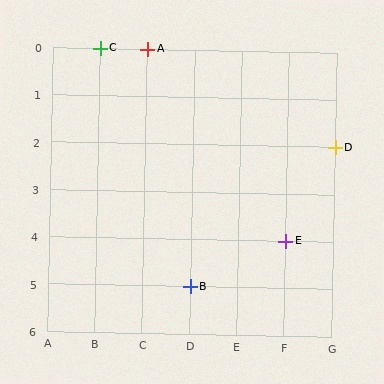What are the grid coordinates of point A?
Point A is at grid coordinates (C, 0).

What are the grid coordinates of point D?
Point D is at grid coordinates (G, 2).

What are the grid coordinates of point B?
Point B is at grid coordinates (D, 5).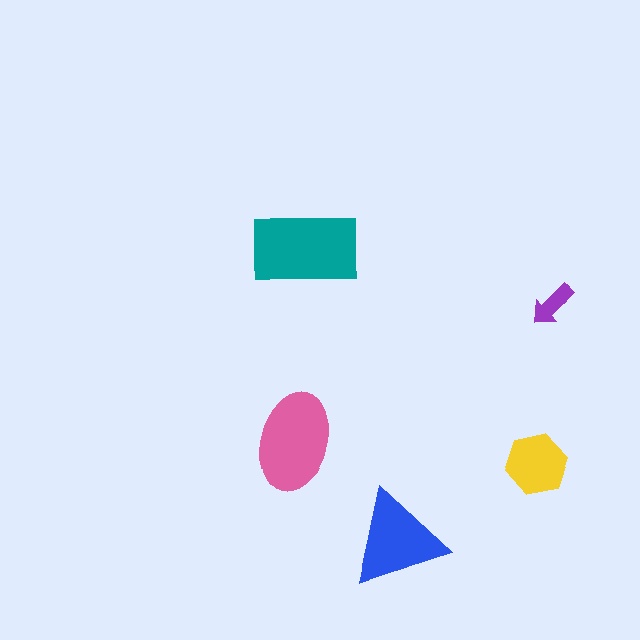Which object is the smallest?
The purple arrow.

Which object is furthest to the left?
The pink ellipse is leftmost.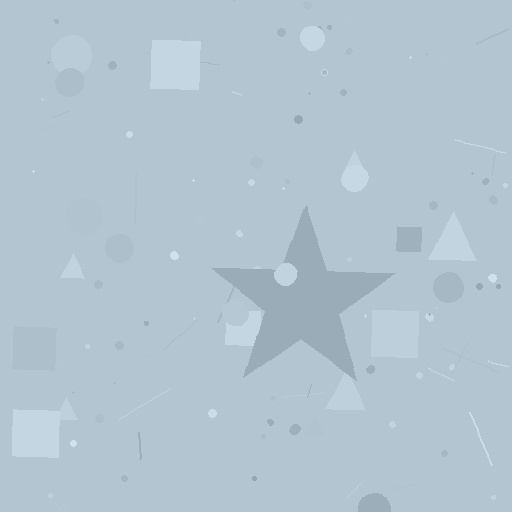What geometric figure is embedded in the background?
A star is embedded in the background.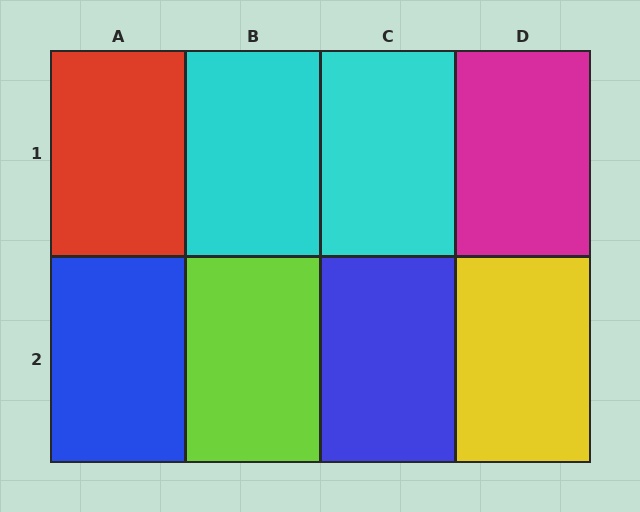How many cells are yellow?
1 cell is yellow.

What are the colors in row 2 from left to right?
Blue, lime, blue, yellow.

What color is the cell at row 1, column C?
Cyan.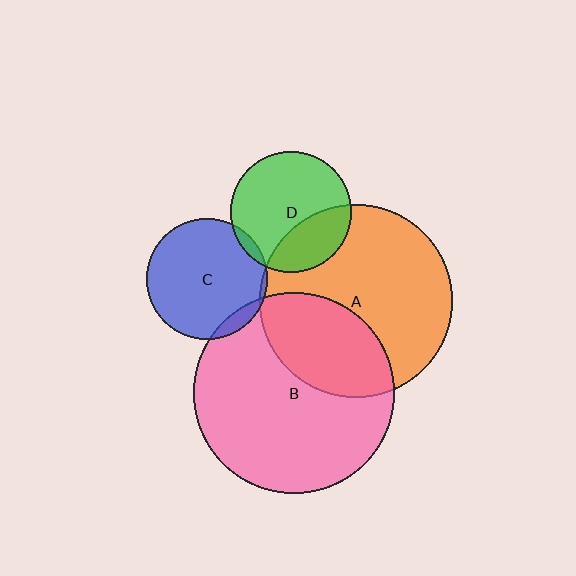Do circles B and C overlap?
Yes.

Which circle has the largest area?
Circle B (pink).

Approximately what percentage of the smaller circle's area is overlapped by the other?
Approximately 5%.